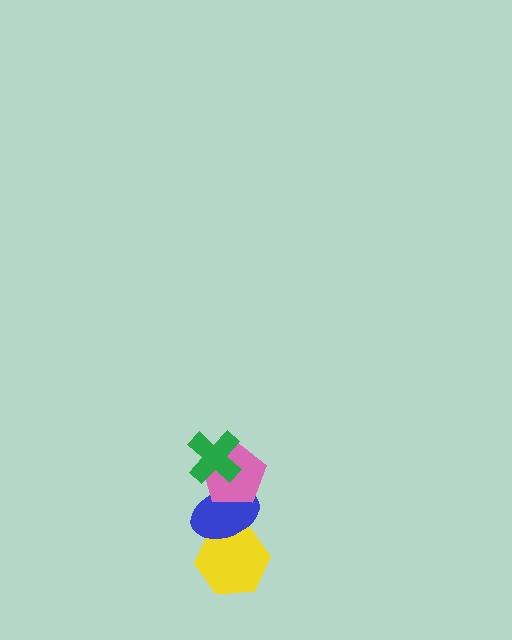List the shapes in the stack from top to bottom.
From top to bottom: the green cross, the pink pentagon, the blue ellipse, the yellow hexagon.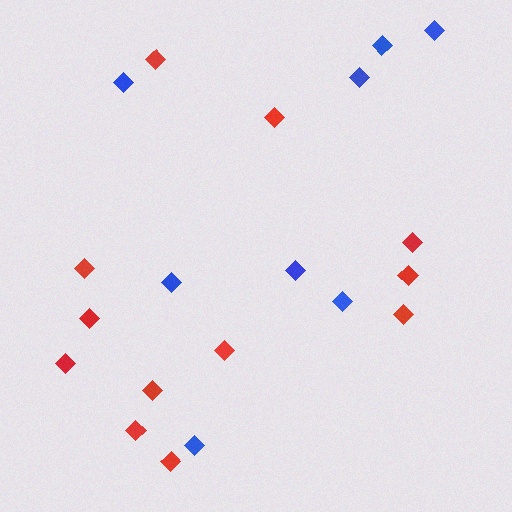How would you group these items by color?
There are 2 groups: one group of blue diamonds (8) and one group of red diamonds (12).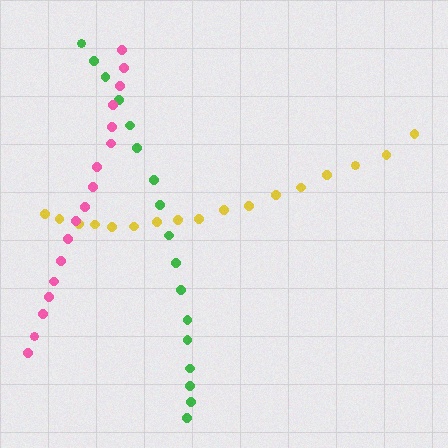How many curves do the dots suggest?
There are 3 distinct paths.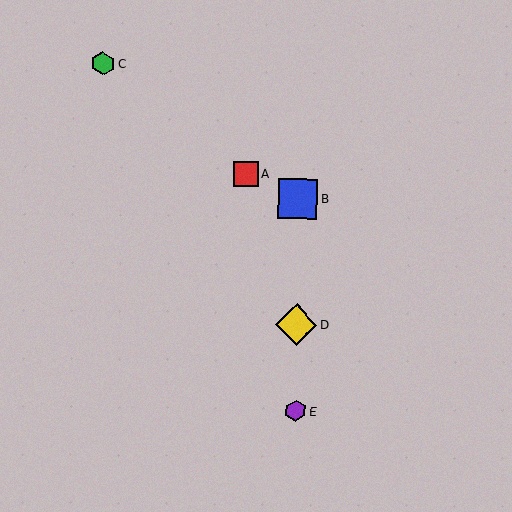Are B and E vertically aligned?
Yes, both are at x≈298.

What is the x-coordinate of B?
Object B is at x≈298.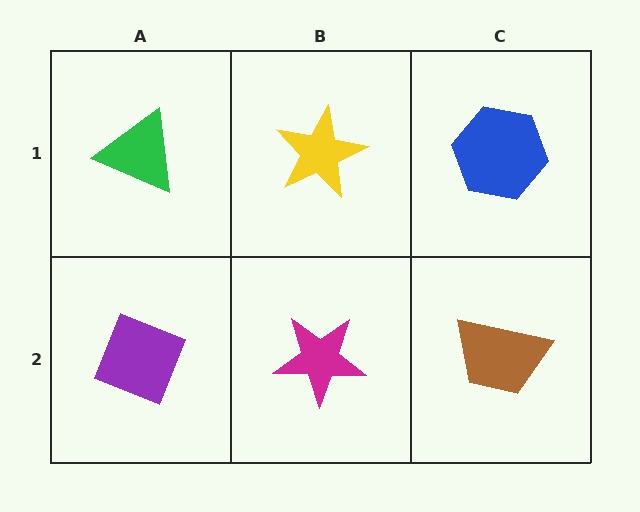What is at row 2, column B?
A magenta star.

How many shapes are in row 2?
3 shapes.